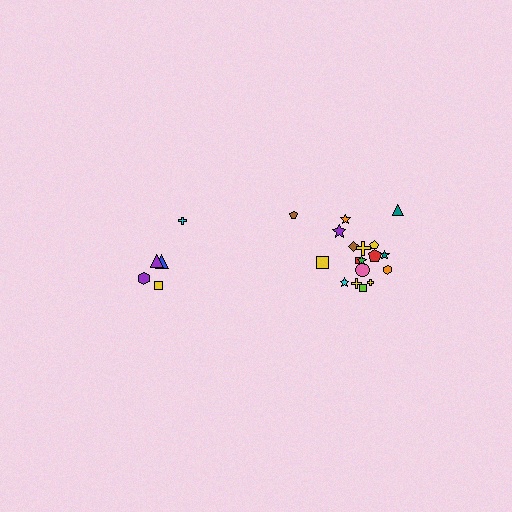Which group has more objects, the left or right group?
The right group.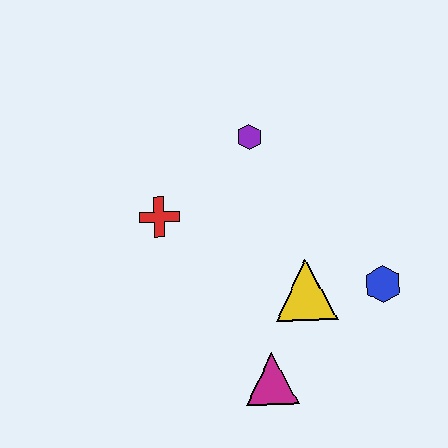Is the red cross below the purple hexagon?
Yes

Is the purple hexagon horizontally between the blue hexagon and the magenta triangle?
No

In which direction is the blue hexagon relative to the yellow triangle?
The blue hexagon is to the right of the yellow triangle.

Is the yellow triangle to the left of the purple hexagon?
No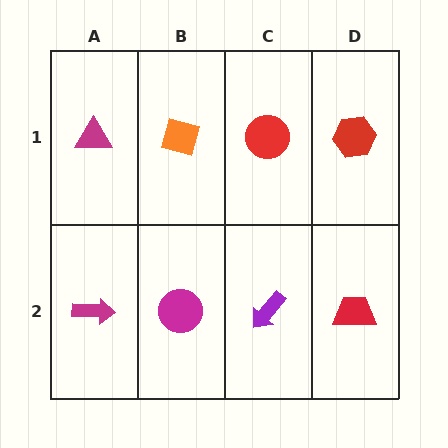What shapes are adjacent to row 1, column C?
A purple arrow (row 2, column C), an orange diamond (row 1, column B), a red hexagon (row 1, column D).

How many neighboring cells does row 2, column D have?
2.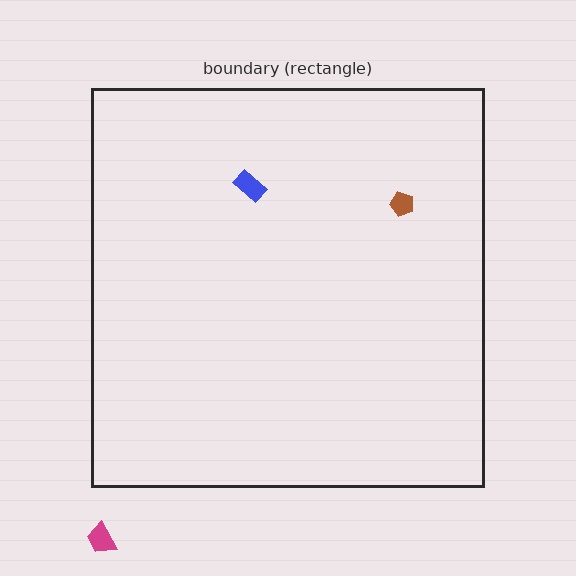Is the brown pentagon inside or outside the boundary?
Inside.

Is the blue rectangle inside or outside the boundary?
Inside.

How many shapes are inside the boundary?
2 inside, 1 outside.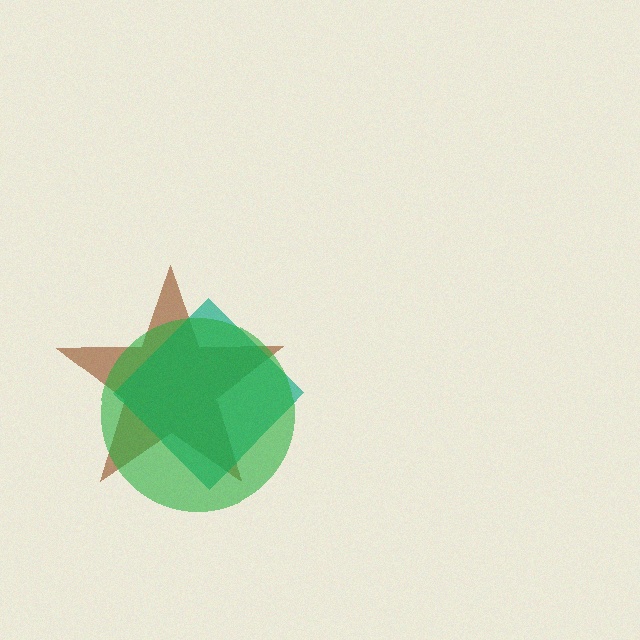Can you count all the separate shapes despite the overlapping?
Yes, there are 3 separate shapes.